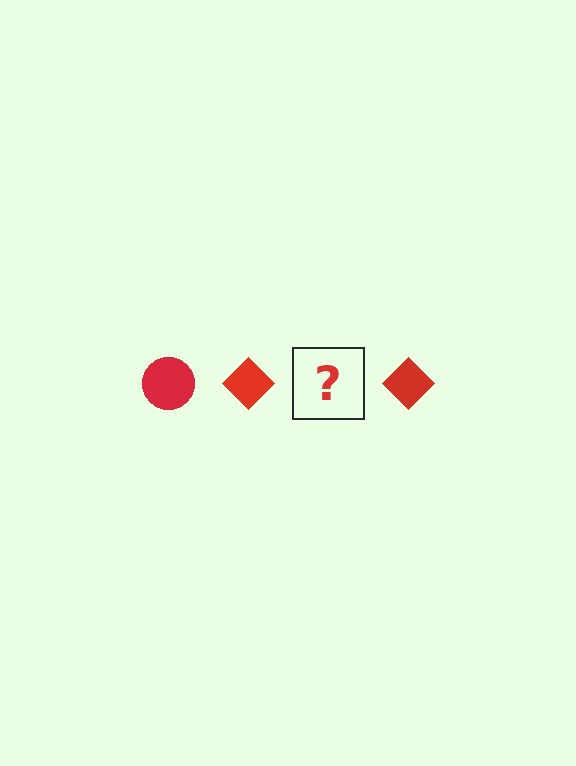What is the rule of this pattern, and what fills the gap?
The rule is that the pattern cycles through circle, diamond shapes in red. The gap should be filled with a red circle.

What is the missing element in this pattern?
The missing element is a red circle.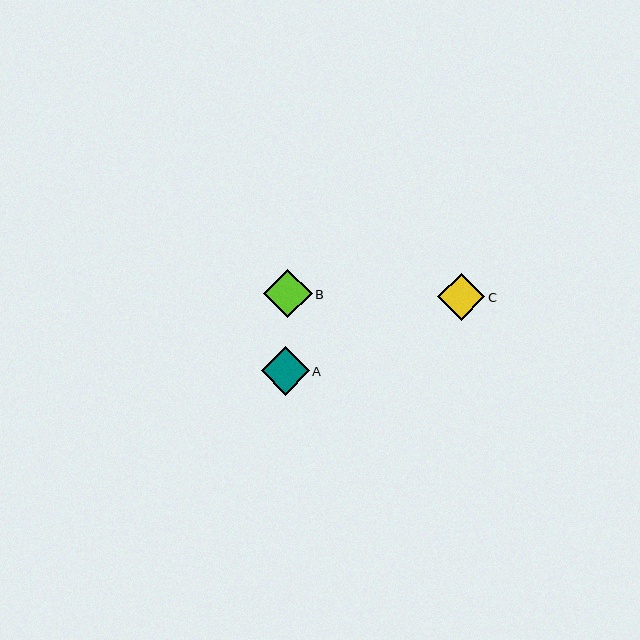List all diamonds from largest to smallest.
From largest to smallest: B, A, C.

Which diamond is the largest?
Diamond B is the largest with a size of approximately 48 pixels.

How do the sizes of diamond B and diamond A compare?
Diamond B and diamond A are approximately the same size.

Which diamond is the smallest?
Diamond C is the smallest with a size of approximately 47 pixels.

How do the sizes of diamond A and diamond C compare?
Diamond A and diamond C are approximately the same size.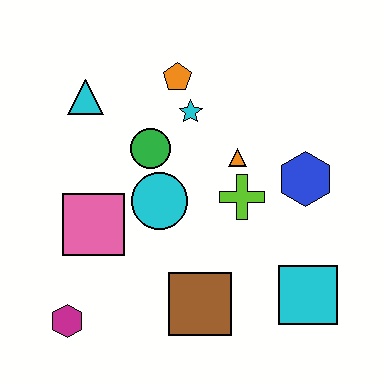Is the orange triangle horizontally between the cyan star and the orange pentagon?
No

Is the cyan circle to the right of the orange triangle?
No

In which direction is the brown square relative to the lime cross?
The brown square is below the lime cross.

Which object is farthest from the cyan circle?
The cyan square is farthest from the cyan circle.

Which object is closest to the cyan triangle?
The green circle is closest to the cyan triangle.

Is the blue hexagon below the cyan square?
No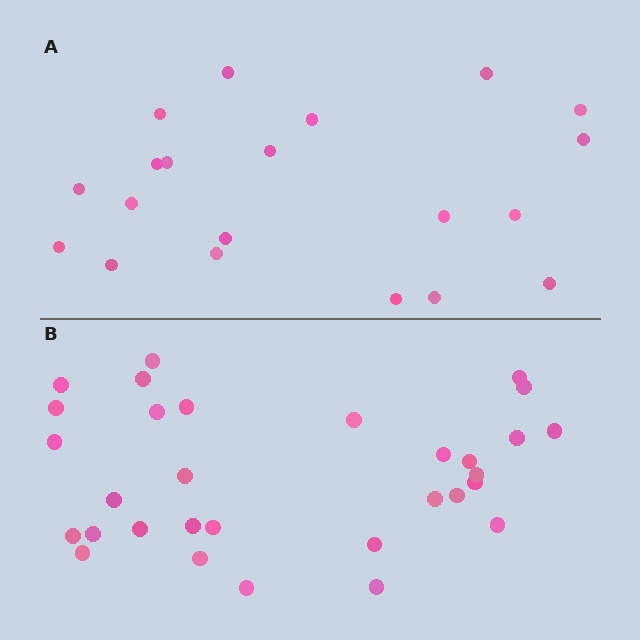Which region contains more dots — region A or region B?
Region B (the bottom region) has more dots.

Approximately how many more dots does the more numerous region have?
Region B has roughly 12 or so more dots than region A.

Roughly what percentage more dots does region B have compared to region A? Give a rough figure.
About 55% more.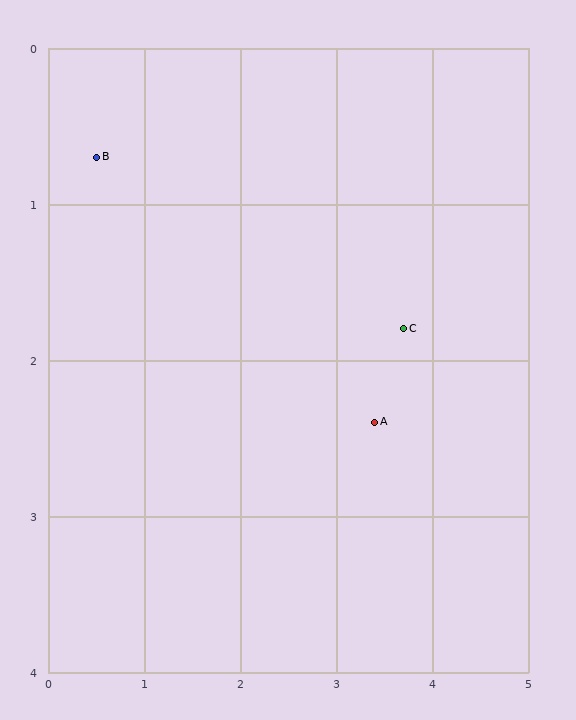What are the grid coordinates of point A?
Point A is at approximately (3.4, 2.4).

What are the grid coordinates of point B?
Point B is at approximately (0.5, 0.7).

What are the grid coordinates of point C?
Point C is at approximately (3.7, 1.8).